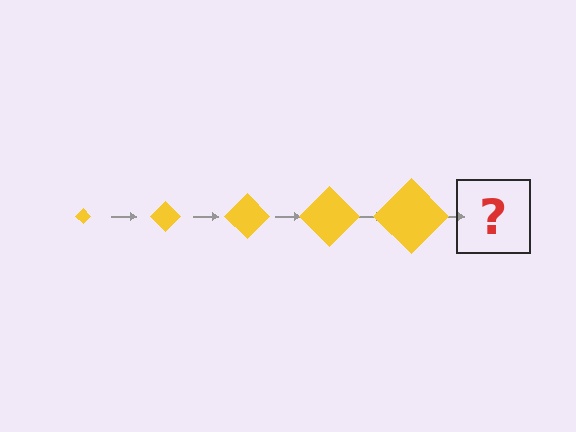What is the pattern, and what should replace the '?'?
The pattern is that the diamond gets progressively larger each step. The '?' should be a yellow diamond, larger than the previous one.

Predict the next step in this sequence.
The next step is a yellow diamond, larger than the previous one.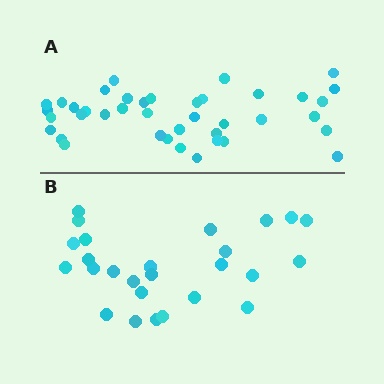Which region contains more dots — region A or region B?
Region A (the top region) has more dots.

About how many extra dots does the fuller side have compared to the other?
Region A has approximately 15 more dots than region B.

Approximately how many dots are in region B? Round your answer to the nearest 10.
About 30 dots. (The exact count is 26, which rounds to 30.)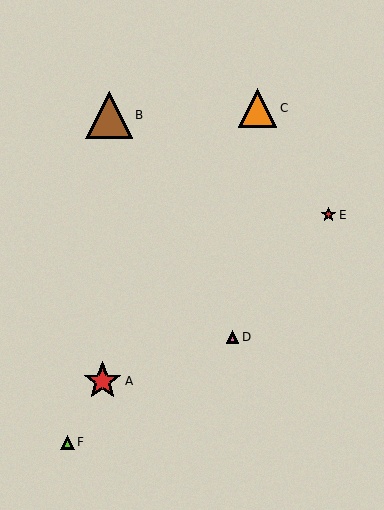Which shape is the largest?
The brown triangle (labeled B) is the largest.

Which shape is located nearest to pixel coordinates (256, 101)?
The orange triangle (labeled C) at (257, 108) is nearest to that location.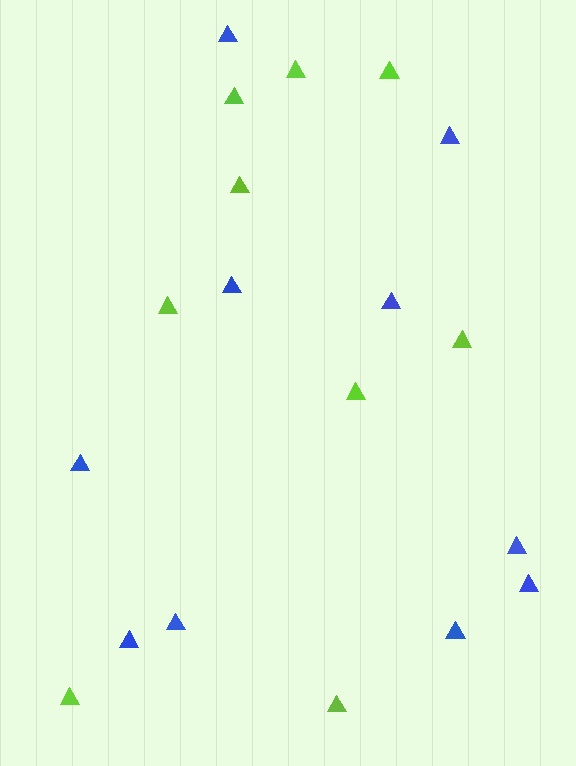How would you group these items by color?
There are 2 groups: one group of blue triangles (10) and one group of lime triangles (9).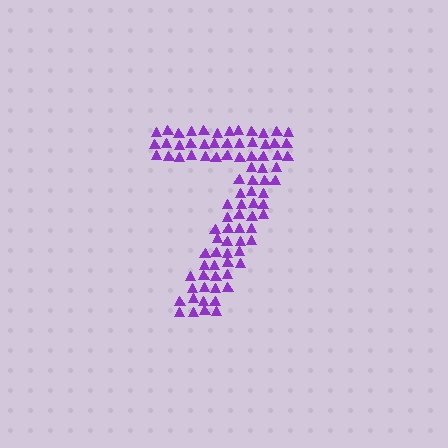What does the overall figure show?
The overall figure shows the digit 7.